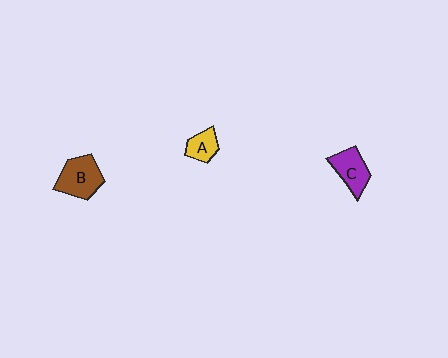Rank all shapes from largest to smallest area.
From largest to smallest: B (brown), C (purple), A (yellow).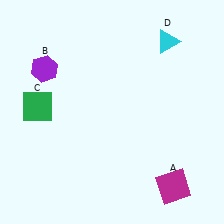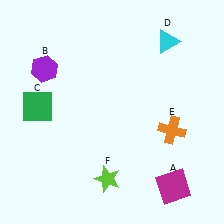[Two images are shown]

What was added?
An orange cross (E), a lime star (F) were added in Image 2.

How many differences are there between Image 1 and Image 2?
There are 2 differences between the two images.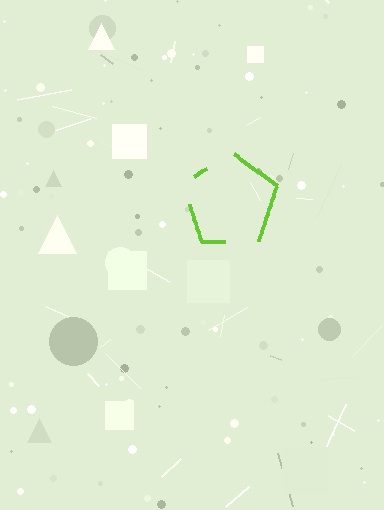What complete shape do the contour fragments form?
The contour fragments form a pentagon.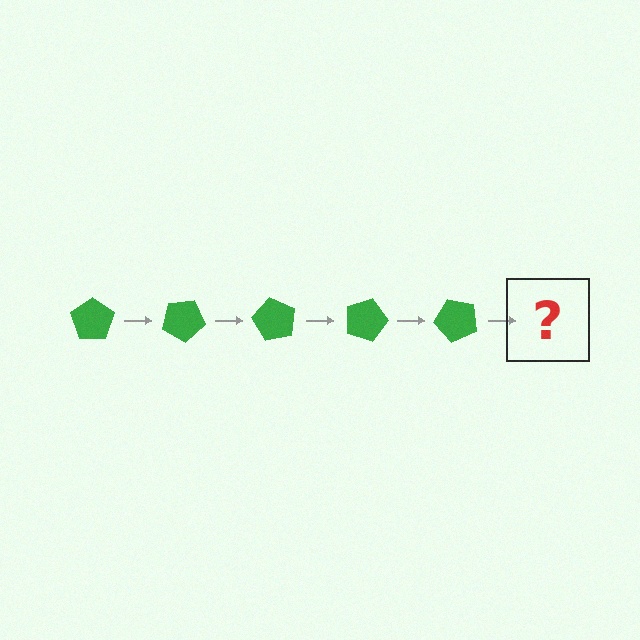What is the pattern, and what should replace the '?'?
The pattern is that the pentagon rotates 30 degrees each step. The '?' should be a green pentagon rotated 150 degrees.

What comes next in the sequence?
The next element should be a green pentagon rotated 150 degrees.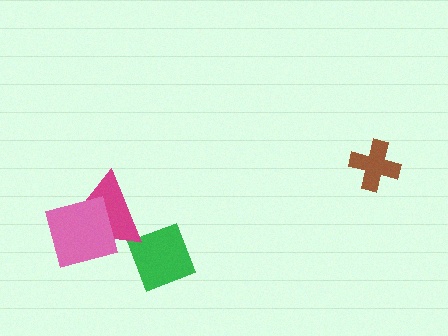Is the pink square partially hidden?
No, no other shape covers it.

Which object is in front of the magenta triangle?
The pink square is in front of the magenta triangle.